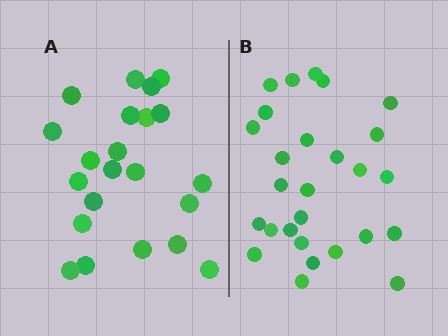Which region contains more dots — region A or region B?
Region B (the right region) has more dots.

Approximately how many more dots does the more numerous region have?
Region B has about 5 more dots than region A.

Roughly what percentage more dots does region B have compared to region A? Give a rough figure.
About 25% more.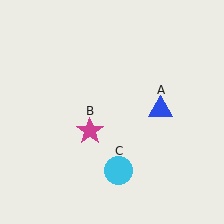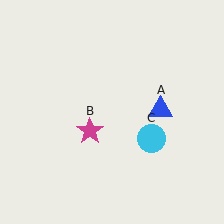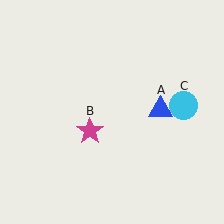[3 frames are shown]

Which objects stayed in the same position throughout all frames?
Blue triangle (object A) and magenta star (object B) remained stationary.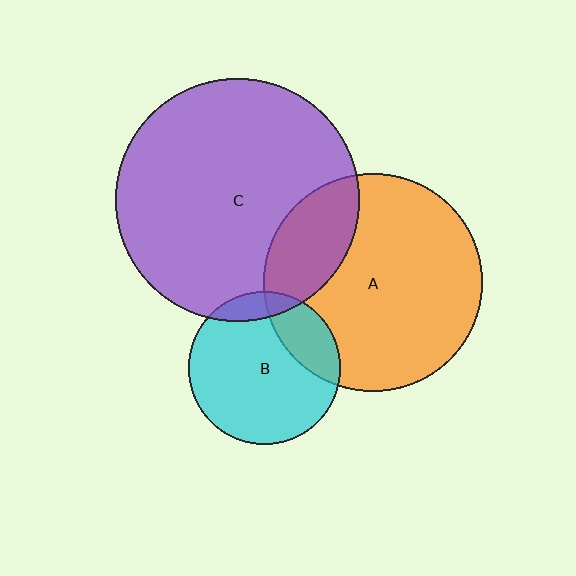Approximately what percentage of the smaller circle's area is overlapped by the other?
Approximately 20%.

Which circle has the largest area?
Circle C (purple).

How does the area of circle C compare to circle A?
Approximately 1.2 times.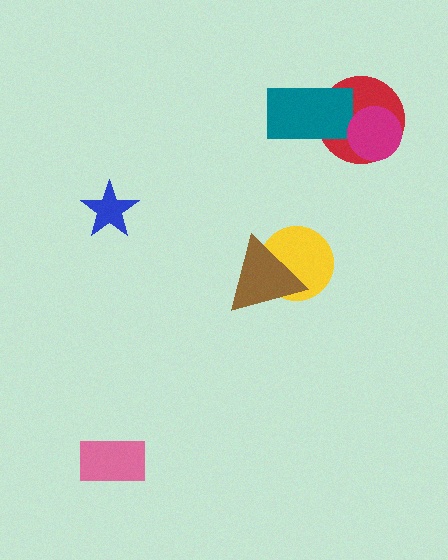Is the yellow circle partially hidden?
Yes, it is partially covered by another shape.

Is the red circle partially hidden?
Yes, it is partially covered by another shape.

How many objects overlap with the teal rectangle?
1 object overlaps with the teal rectangle.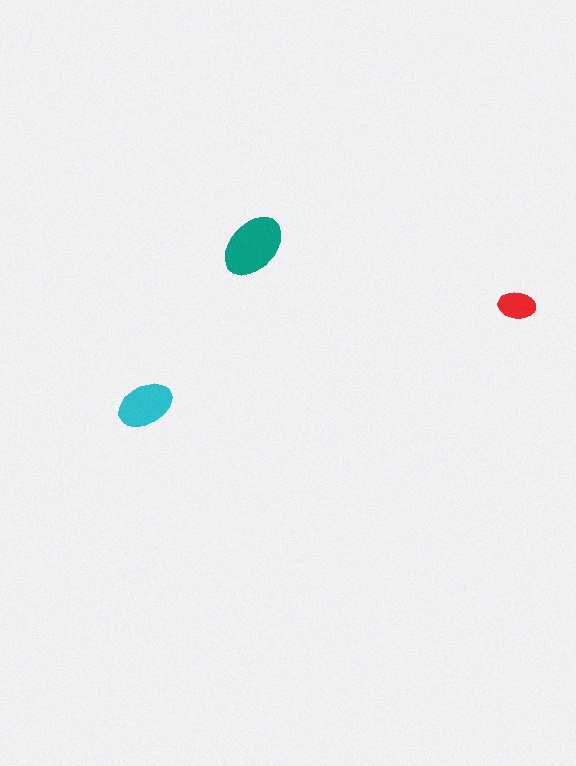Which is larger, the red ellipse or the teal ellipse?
The teal one.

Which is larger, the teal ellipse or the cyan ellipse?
The teal one.